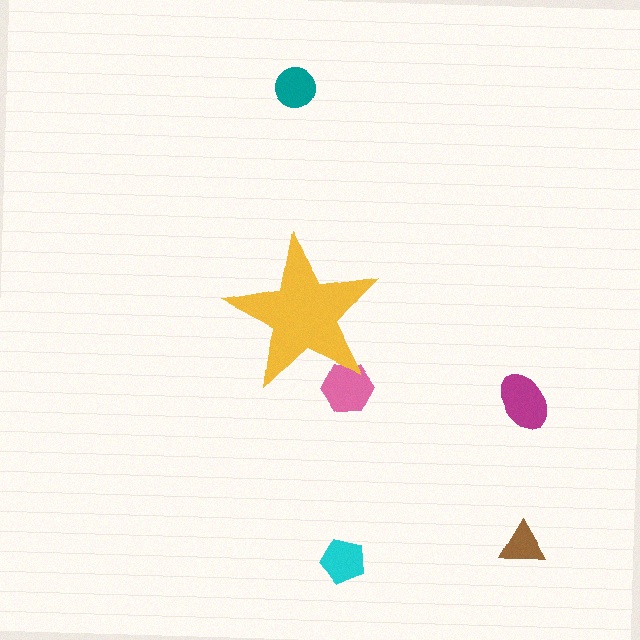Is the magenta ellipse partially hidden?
No, the magenta ellipse is fully visible.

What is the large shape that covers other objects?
A yellow star.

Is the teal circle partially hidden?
No, the teal circle is fully visible.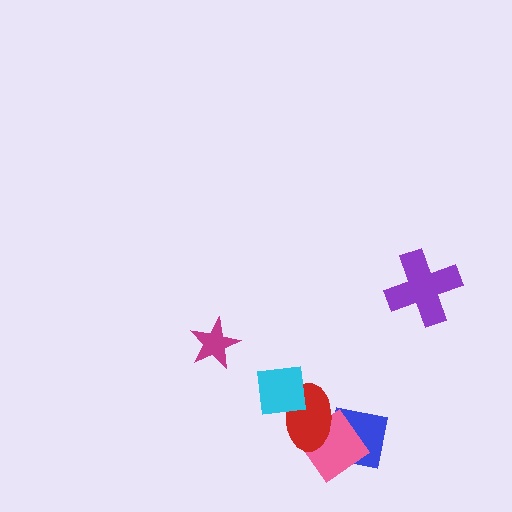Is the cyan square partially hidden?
No, no other shape covers it.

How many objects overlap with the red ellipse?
3 objects overlap with the red ellipse.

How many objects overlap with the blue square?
2 objects overlap with the blue square.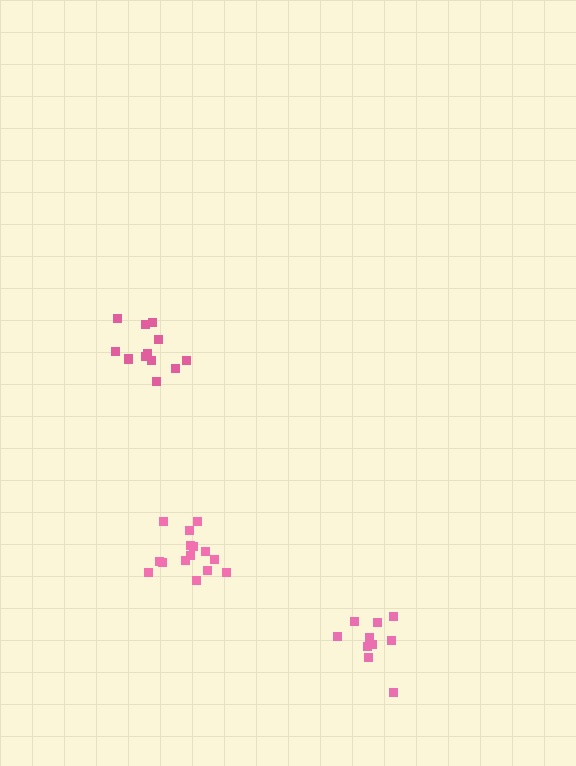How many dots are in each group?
Group 1: 12 dots, Group 2: 15 dots, Group 3: 12 dots (39 total).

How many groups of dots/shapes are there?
There are 3 groups.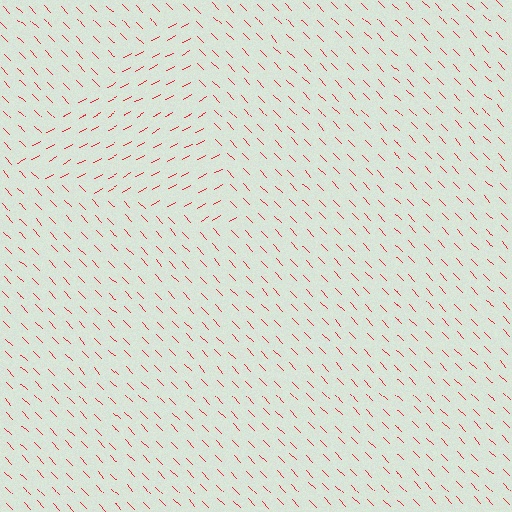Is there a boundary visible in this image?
Yes, there is a texture boundary formed by a change in line orientation.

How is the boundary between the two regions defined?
The boundary is defined purely by a change in line orientation (approximately 75 degrees difference). All lines are the same color and thickness.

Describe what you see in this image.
The image is filled with small red line segments. A triangle region in the image has lines oriented differently from the surrounding lines, creating a visible texture boundary.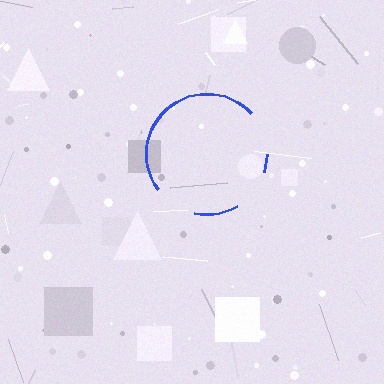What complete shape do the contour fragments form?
The contour fragments form a circle.